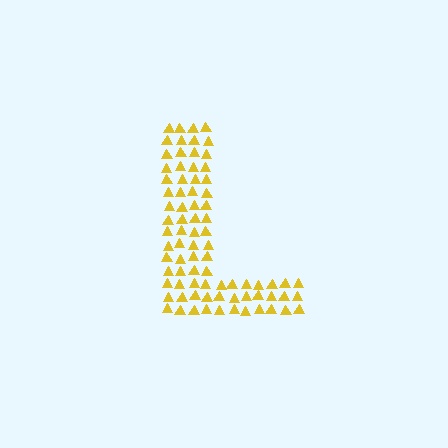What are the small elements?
The small elements are triangles.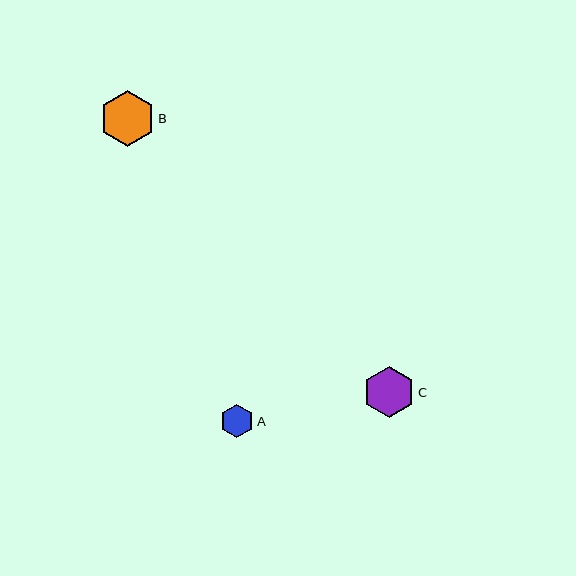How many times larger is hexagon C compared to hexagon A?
Hexagon C is approximately 1.5 times the size of hexagon A.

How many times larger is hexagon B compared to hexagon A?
Hexagon B is approximately 1.6 times the size of hexagon A.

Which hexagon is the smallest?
Hexagon A is the smallest with a size of approximately 34 pixels.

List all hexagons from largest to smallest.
From largest to smallest: B, C, A.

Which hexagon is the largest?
Hexagon B is the largest with a size of approximately 56 pixels.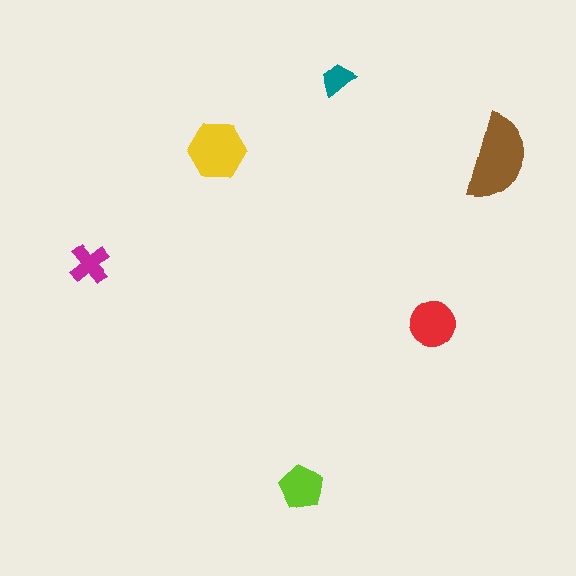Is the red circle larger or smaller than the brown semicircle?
Smaller.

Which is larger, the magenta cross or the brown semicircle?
The brown semicircle.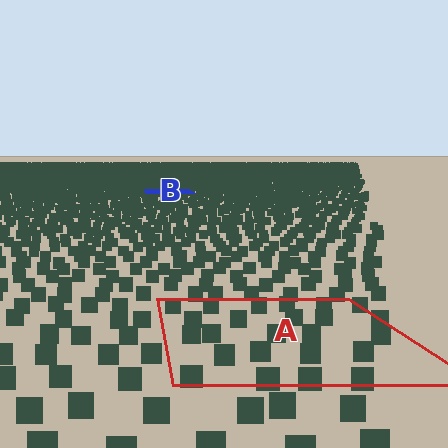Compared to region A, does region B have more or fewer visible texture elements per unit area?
Region B has more texture elements per unit area — they are packed more densely because it is farther away.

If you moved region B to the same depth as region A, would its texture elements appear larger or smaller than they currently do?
They would appear larger. At a closer depth, the same texture elements are projected at a bigger on-screen size.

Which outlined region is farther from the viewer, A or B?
Region B is farther from the viewer — the texture elements inside it appear smaller and more densely packed.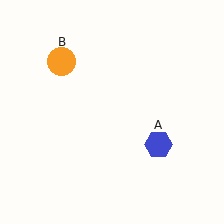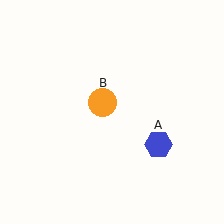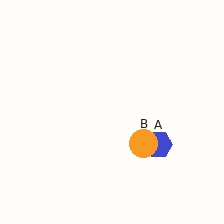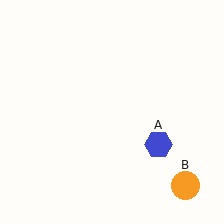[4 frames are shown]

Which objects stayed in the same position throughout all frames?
Blue hexagon (object A) remained stationary.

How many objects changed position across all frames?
1 object changed position: orange circle (object B).